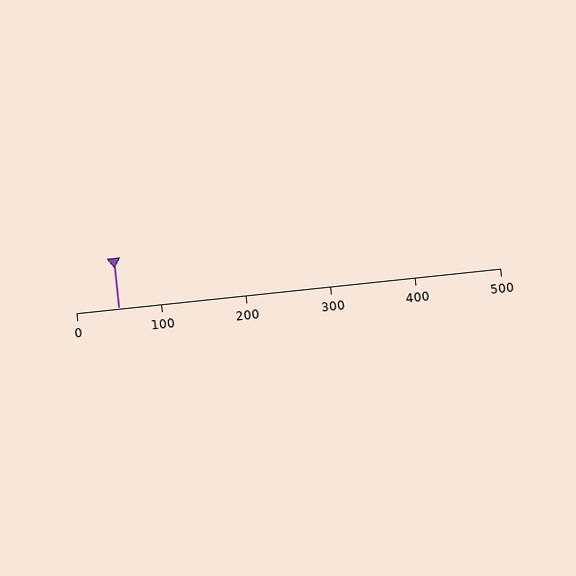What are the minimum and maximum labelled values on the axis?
The axis runs from 0 to 500.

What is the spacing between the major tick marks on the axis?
The major ticks are spaced 100 apart.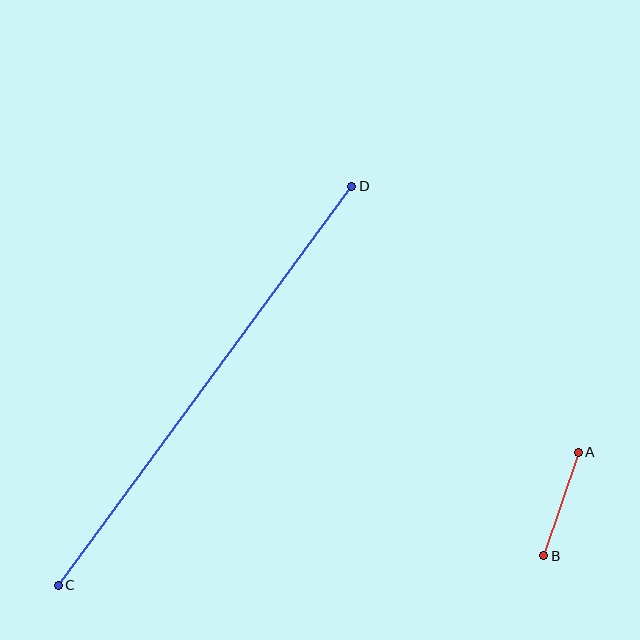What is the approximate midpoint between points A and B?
The midpoint is at approximately (561, 504) pixels.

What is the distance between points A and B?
The distance is approximately 109 pixels.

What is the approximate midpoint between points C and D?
The midpoint is at approximately (205, 386) pixels.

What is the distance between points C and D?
The distance is approximately 496 pixels.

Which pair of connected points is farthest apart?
Points C and D are farthest apart.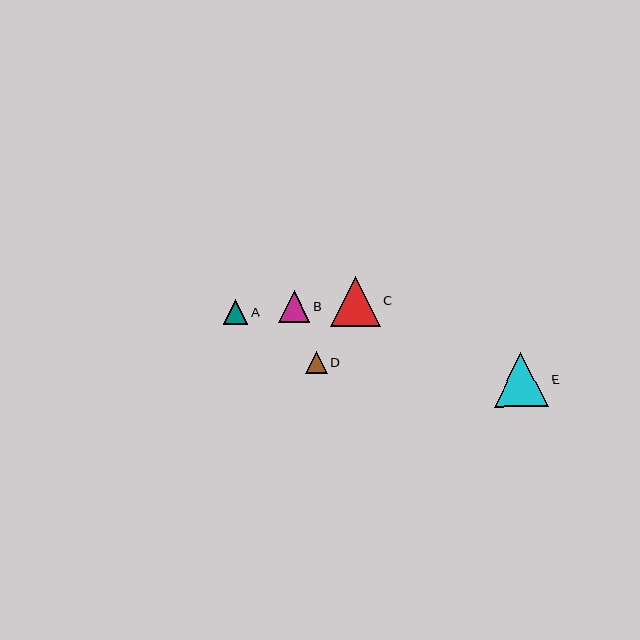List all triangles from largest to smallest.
From largest to smallest: E, C, B, A, D.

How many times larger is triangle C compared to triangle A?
Triangle C is approximately 2.1 times the size of triangle A.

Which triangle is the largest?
Triangle E is the largest with a size of approximately 54 pixels.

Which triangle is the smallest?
Triangle D is the smallest with a size of approximately 22 pixels.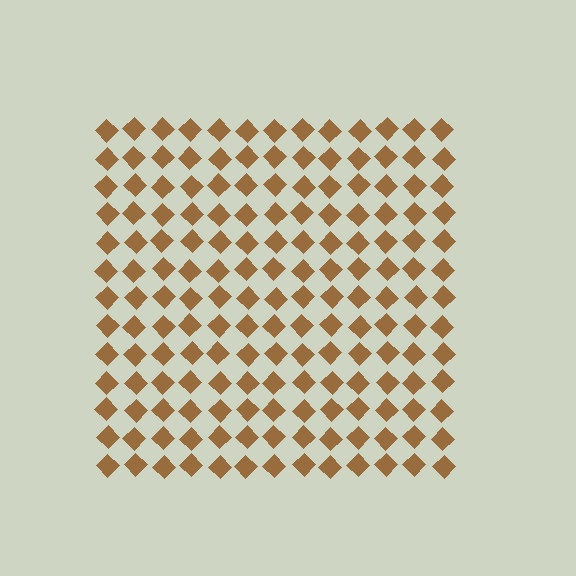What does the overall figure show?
The overall figure shows a square.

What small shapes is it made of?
It is made of small diamonds.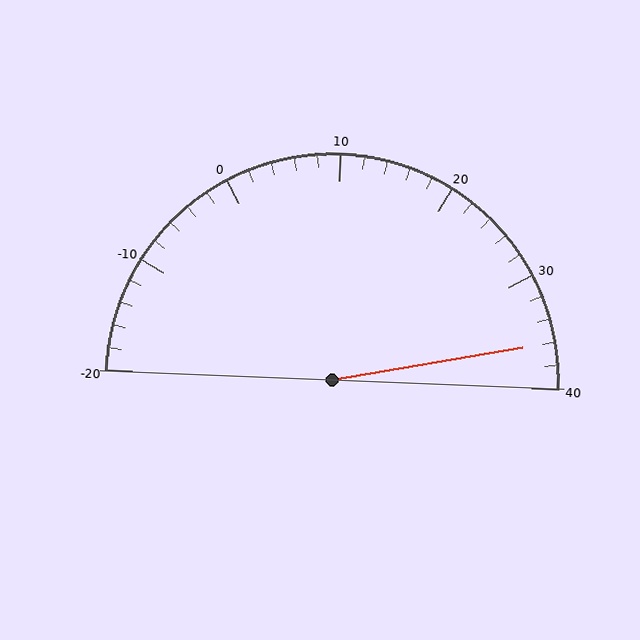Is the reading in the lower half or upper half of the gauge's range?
The reading is in the upper half of the range (-20 to 40).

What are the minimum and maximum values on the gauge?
The gauge ranges from -20 to 40.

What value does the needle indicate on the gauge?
The needle indicates approximately 36.